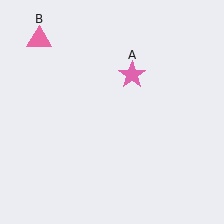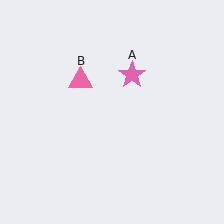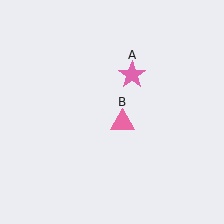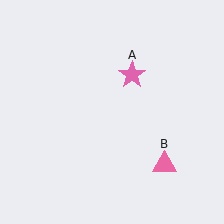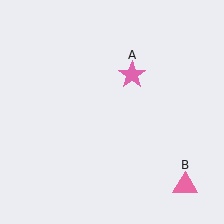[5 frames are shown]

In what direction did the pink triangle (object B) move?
The pink triangle (object B) moved down and to the right.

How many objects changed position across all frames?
1 object changed position: pink triangle (object B).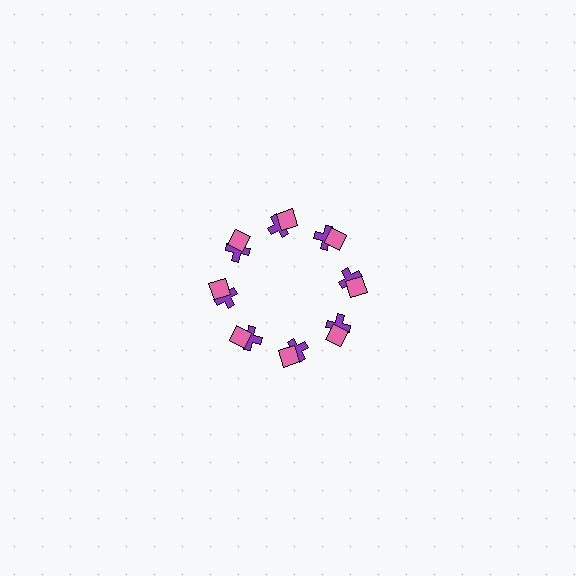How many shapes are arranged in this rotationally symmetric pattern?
There are 16 shapes, arranged in 8 groups of 2.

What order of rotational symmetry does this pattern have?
This pattern has 8-fold rotational symmetry.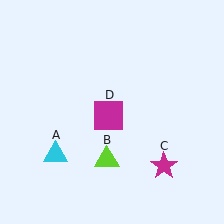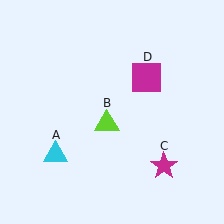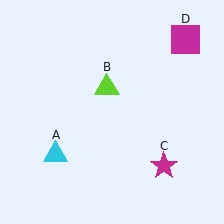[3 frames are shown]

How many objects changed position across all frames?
2 objects changed position: lime triangle (object B), magenta square (object D).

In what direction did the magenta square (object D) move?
The magenta square (object D) moved up and to the right.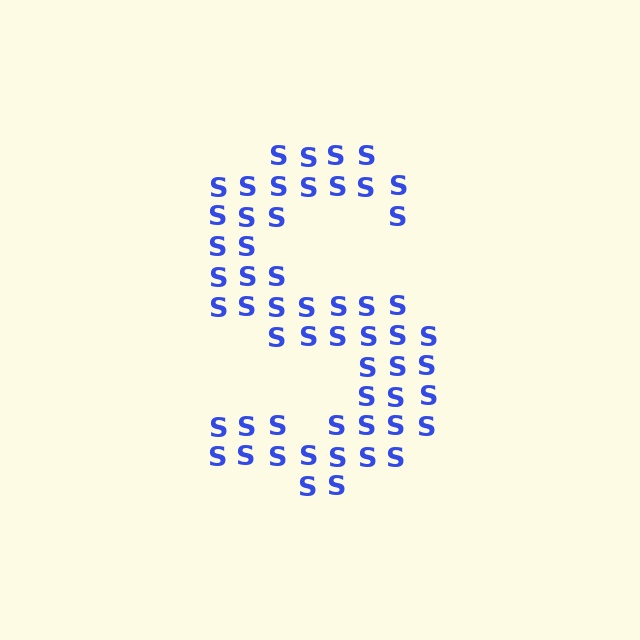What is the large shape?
The large shape is the letter S.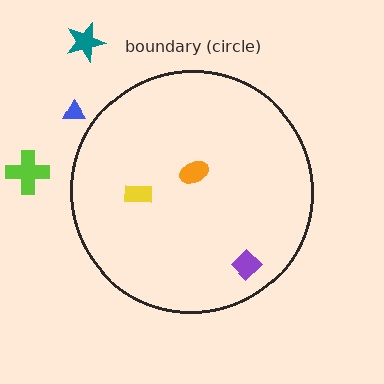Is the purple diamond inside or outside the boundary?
Inside.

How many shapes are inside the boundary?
3 inside, 3 outside.